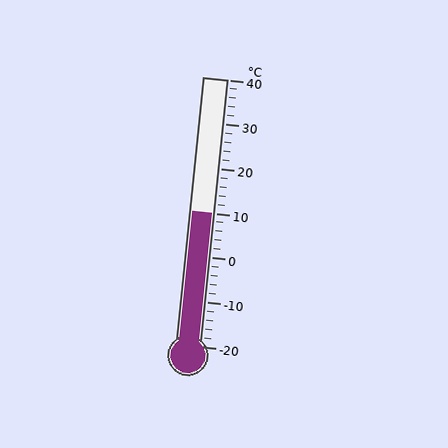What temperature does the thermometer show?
The thermometer shows approximately 10°C.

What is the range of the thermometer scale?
The thermometer scale ranges from -20°C to 40°C.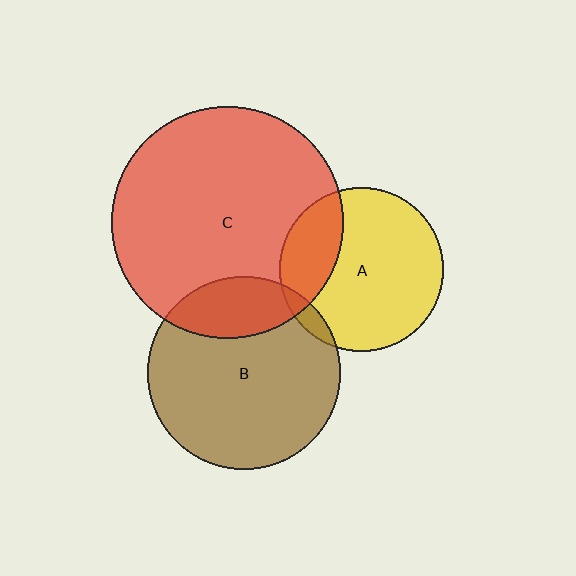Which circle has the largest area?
Circle C (red).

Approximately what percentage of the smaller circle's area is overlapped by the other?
Approximately 20%.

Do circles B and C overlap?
Yes.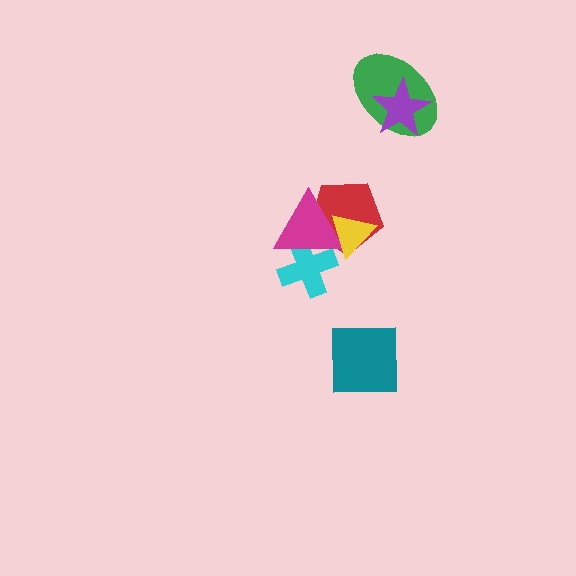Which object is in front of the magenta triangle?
The yellow triangle is in front of the magenta triangle.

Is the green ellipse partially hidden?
Yes, it is partially covered by another shape.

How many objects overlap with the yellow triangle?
2 objects overlap with the yellow triangle.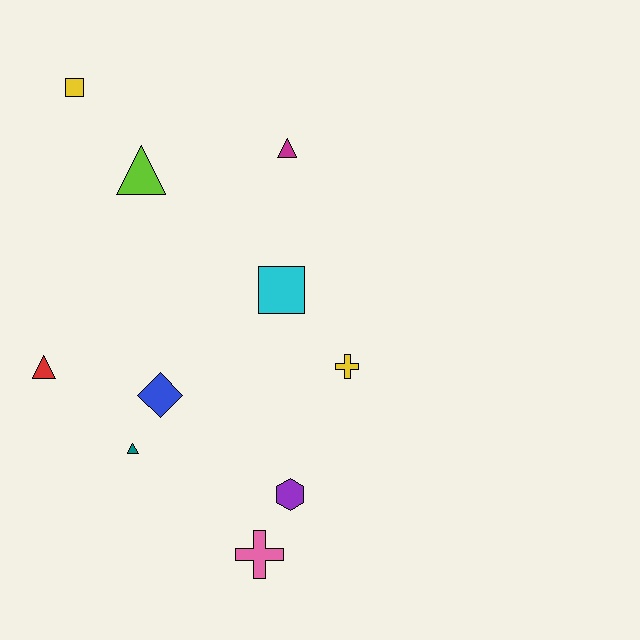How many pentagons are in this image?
There are no pentagons.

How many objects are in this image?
There are 10 objects.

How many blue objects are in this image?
There is 1 blue object.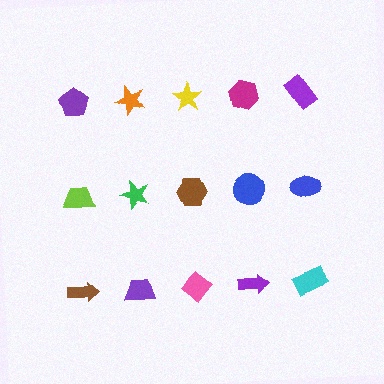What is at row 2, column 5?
A blue ellipse.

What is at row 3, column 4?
A purple arrow.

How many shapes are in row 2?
5 shapes.